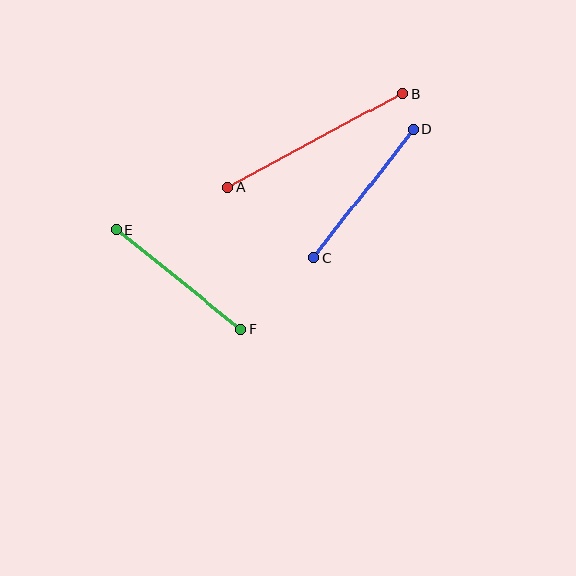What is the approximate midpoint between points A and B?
The midpoint is at approximately (315, 140) pixels.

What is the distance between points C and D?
The distance is approximately 162 pixels.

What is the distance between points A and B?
The distance is approximately 199 pixels.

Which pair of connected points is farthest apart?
Points A and B are farthest apart.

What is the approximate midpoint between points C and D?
The midpoint is at approximately (364, 193) pixels.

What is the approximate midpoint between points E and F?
The midpoint is at approximately (179, 279) pixels.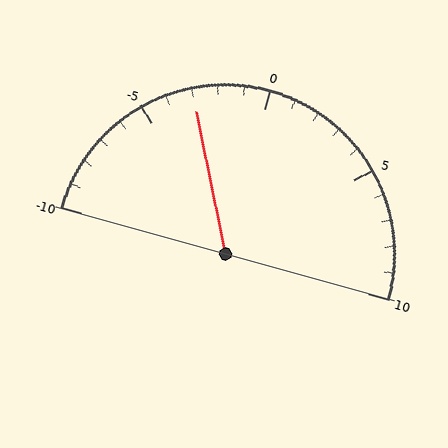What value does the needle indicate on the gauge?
The needle indicates approximately -3.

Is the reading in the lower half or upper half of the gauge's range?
The reading is in the lower half of the range (-10 to 10).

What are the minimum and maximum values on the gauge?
The gauge ranges from -10 to 10.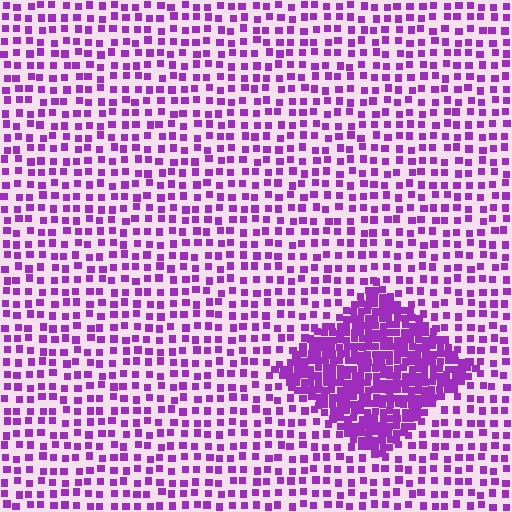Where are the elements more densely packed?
The elements are more densely packed inside the diamond boundary.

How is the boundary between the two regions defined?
The boundary is defined by a change in element density (approximately 2.8x ratio). All elements are the same color, size, and shape.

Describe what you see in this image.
The image contains small purple elements arranged at two different densities. A diamond-shaped region is visible where the elements are more densely packed than the surrounding area.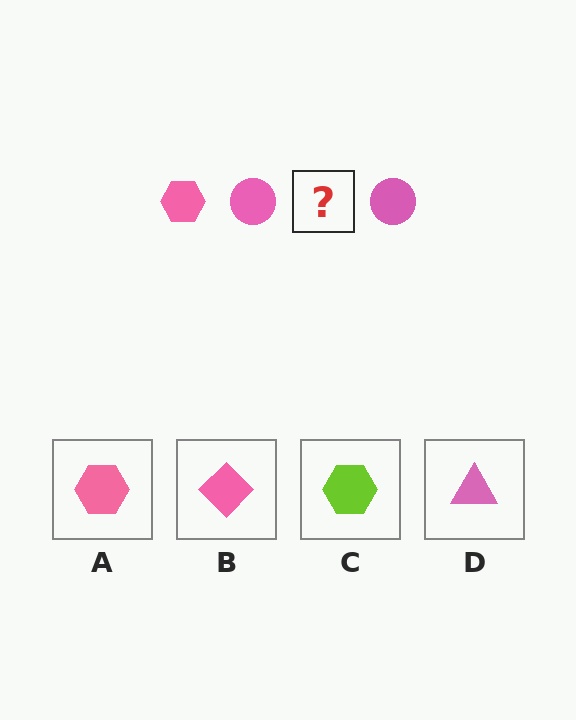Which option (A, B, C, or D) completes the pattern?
A.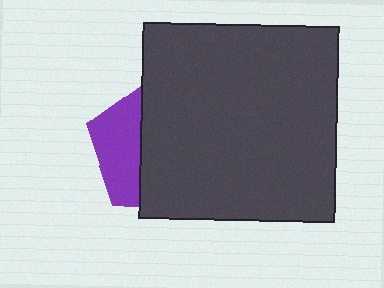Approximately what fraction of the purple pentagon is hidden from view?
Roughly 66% of the purple pentagon is hidden behind the dark gray square.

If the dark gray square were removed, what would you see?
You would see the complete purple pentagon.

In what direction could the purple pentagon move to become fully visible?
The purple pentagon could move left. That would shift it out from behind the dark gray square entirely.